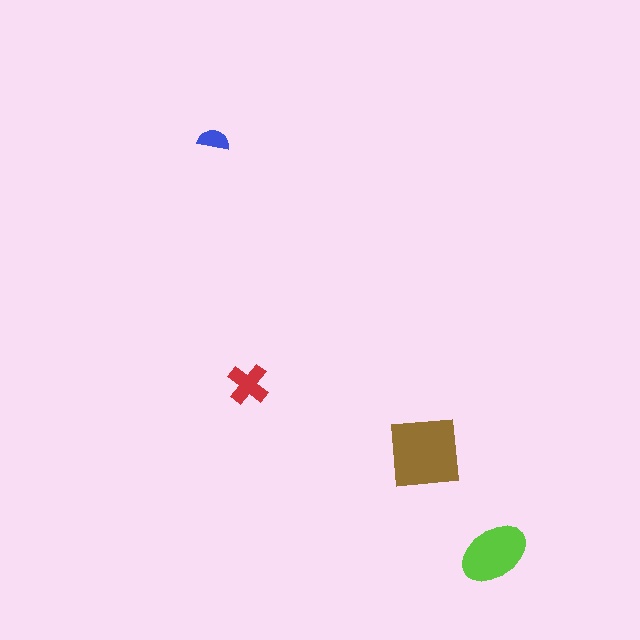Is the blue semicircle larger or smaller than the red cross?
Smaller.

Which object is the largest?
The brown square.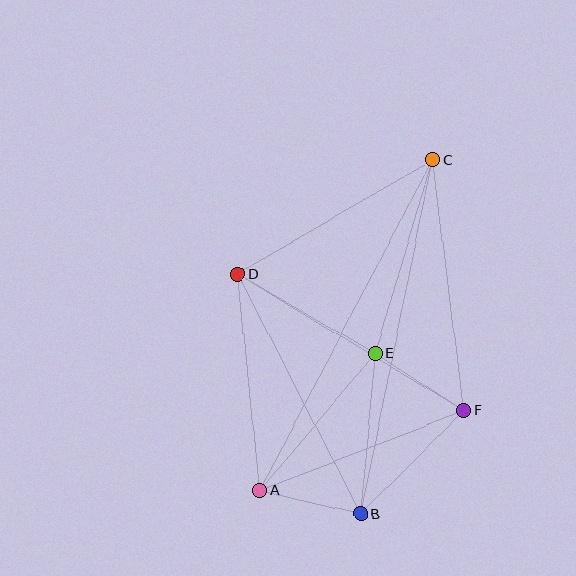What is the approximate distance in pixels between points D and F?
The distance between D and F is approximately 264 pixels.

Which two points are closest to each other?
Points A and B are closest to each other.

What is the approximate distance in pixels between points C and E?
The distance between C and E is approximately 201 pixels.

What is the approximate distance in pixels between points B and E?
The distance between B and E is approximately 161 pixels.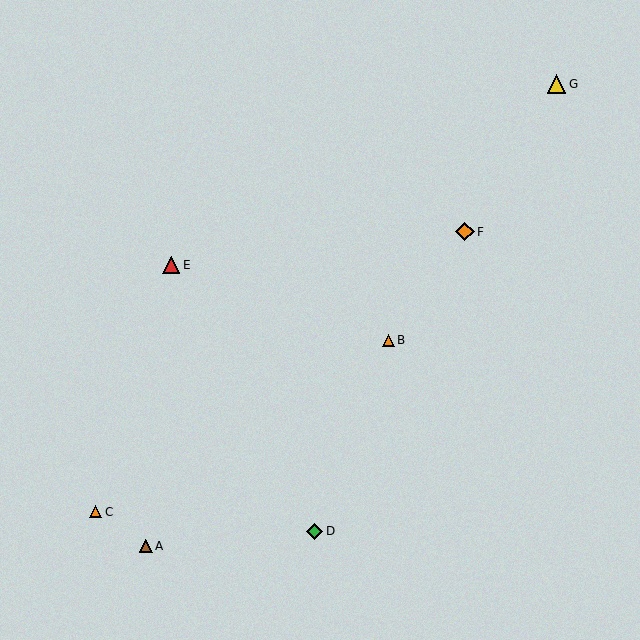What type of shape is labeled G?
Shape G is a yellow triangle.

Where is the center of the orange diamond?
The center of the orange diamond is at (465, 232).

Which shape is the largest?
The yellow triangle (labeled G) is the largest.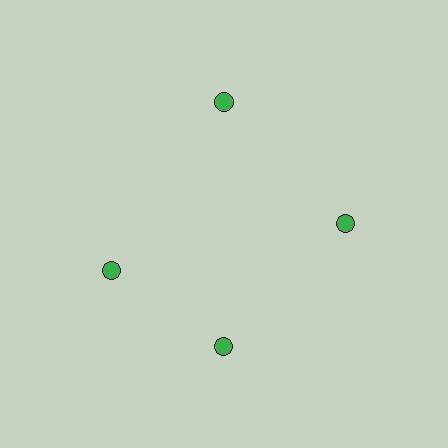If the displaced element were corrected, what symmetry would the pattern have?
It would have 4-fold rotational symmetry — the pattern would map onto itself every 90 degrees.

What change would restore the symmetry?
The symmetry would be restored by rotating it back into even spacing with its neighbors so that all 4 circles sit at equal angles and equal distance from the center.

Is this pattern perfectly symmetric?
No. The 4 green circles are arranged in a ring, but one element near the 9 o'clock position is rotated out of alignment along the ring, breaking the 4-fold rotational symmetry.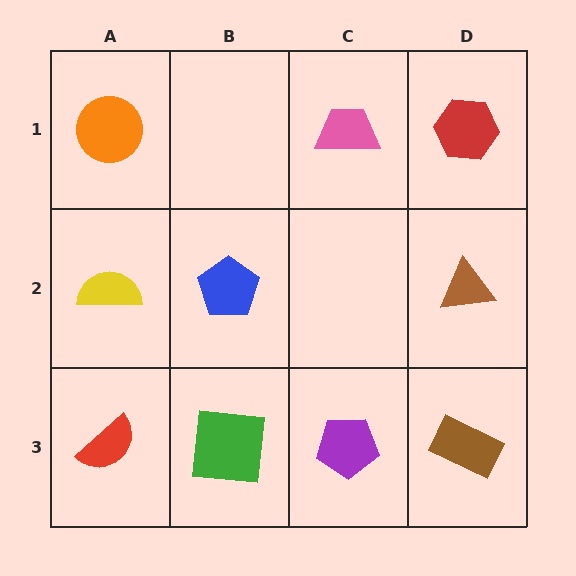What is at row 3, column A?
A red semicircle.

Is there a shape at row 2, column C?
No, that cell is empty.